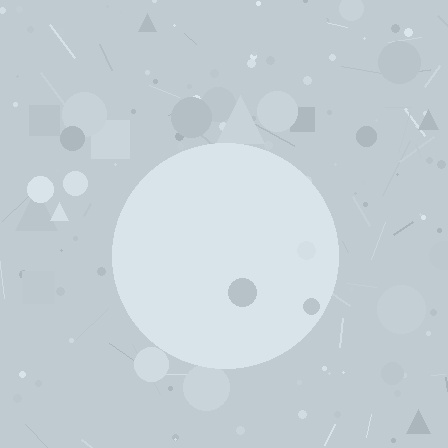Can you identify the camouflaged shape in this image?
The camouflaged shape is a circle.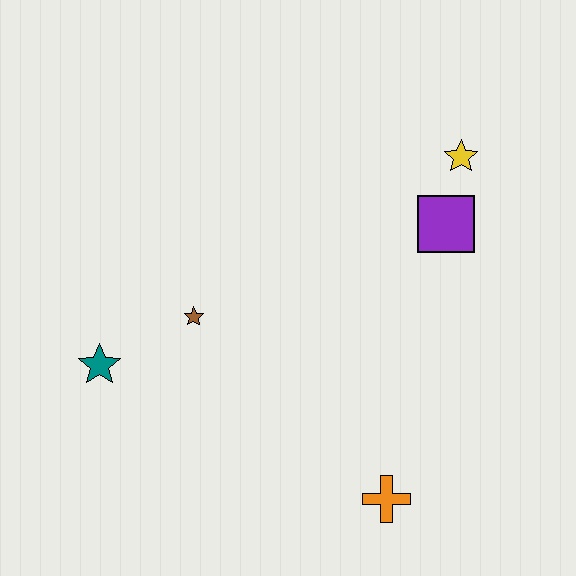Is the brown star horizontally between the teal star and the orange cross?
Yes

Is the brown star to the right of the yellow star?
No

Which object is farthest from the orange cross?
The yellow star is farthest from the orange cross.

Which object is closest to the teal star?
The brown star is closest to the teal star.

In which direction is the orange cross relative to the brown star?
The orange cross is to the right of the brown star.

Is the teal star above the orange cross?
Yes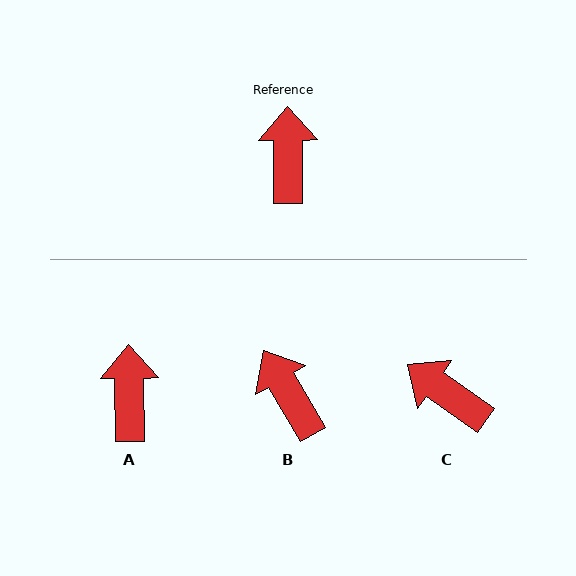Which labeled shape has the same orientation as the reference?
A.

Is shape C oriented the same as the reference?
No, it is off by about 54 degrees.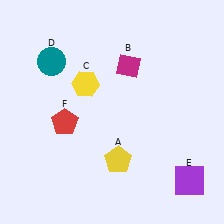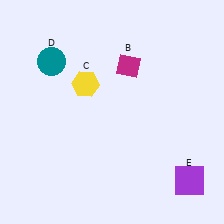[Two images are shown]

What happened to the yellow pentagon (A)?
The yellow pentagon (A) was removed in Image 2. It was in the bottom-right area of Image 1.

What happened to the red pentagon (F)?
The red pentagon (F) was removed in Image 2. It was in the bottom-left area of Image 1.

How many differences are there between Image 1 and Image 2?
There are 2 differences between the two images.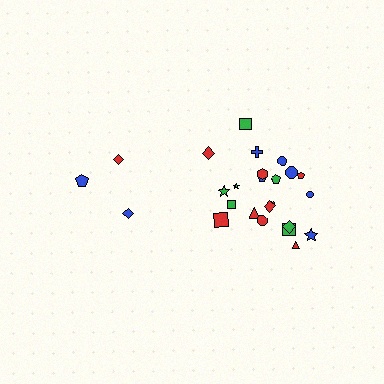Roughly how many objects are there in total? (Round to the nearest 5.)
Roughly 25 objects in total.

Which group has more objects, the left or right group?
The right group.